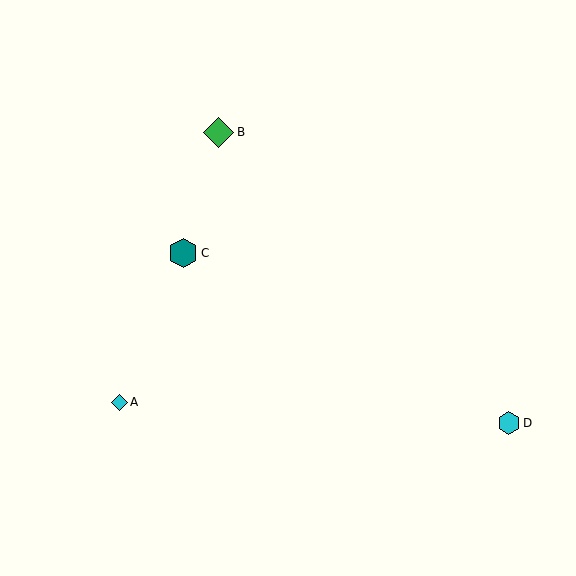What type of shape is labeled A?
Shape A is a cyan diamond.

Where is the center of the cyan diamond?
The center of the cyan diamond is at (119, 402).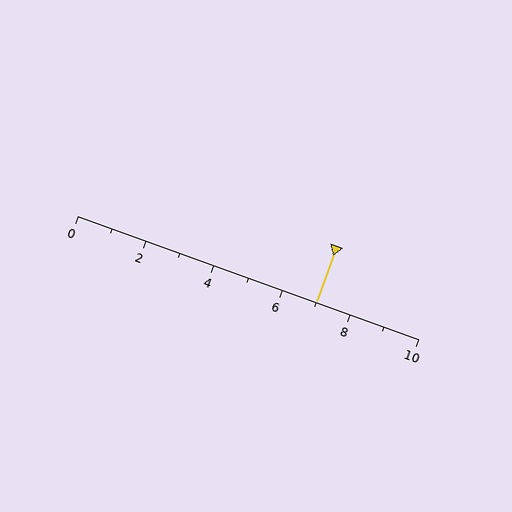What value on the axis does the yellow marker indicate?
The marker indicates approximately 7.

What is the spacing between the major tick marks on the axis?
The major ticks are spaced 2 apart.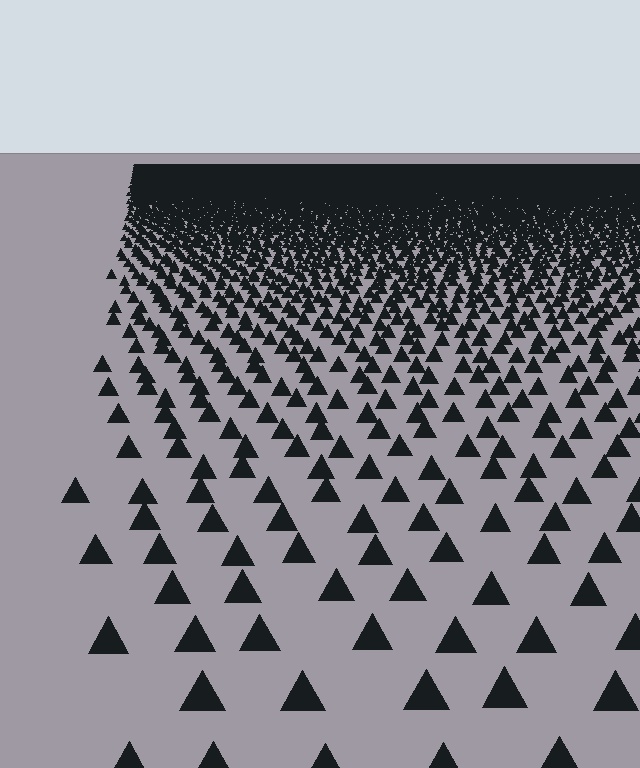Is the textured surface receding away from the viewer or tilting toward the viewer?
The surface is receding away from the viewer. Texture elements get smaller and denser toward the top.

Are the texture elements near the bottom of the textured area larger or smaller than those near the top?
Larger. Near the bottom, elements are closer to the viewer and appear at a bigger on-screen size.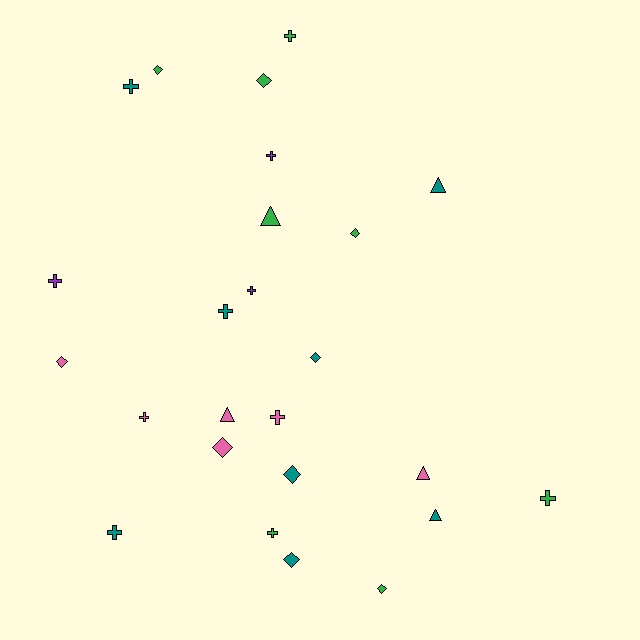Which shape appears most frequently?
Cross, with 11 objects.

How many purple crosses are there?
There are 3 purple crosses.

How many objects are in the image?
There are 25 objects.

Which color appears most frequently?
Green, with 8 objects.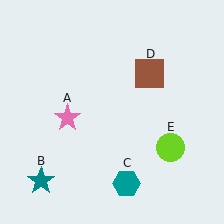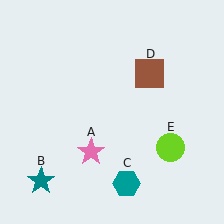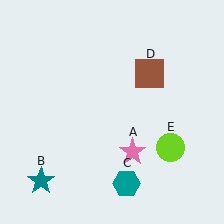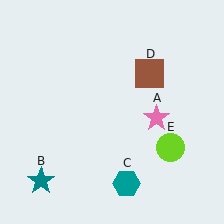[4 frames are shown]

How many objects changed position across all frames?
1 object changed position: pink star (object A).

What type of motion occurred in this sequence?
The pink star (object A) rotated counterclockwise around the center of the scene.